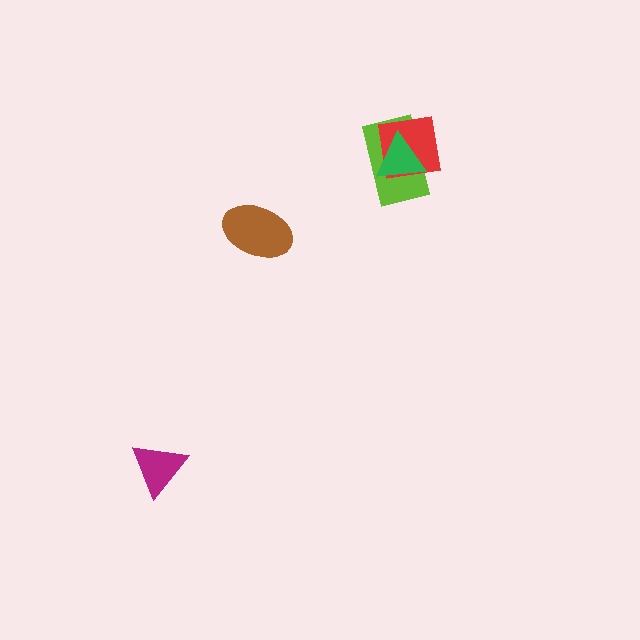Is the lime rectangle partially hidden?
Yes, it is partially covered by another shape.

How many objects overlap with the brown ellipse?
0 objects overlap with the brown ellipse.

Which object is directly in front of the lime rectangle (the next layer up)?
The red square is directly in front of the lime rectangle.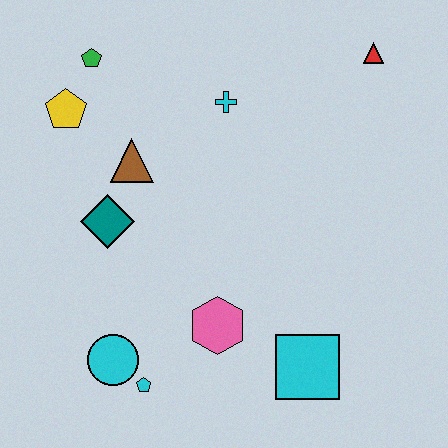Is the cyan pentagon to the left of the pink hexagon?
Yes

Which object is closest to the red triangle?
The cyan cross is closest to the red triangle.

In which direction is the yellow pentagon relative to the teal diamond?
The yellow pentagon is above the teal diamond.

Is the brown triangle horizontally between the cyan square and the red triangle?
No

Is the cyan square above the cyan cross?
No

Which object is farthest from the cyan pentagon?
The red triangle is farthest from the cyan pentagon.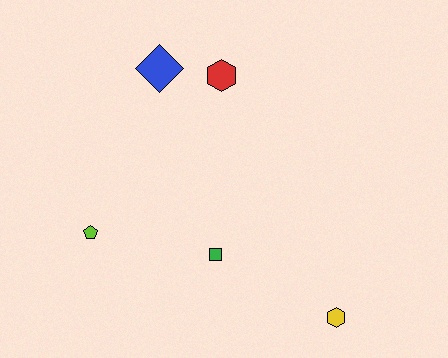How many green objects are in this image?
There is 1 green object.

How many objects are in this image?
There are 5 objects.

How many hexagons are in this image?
There are 2 hexagons.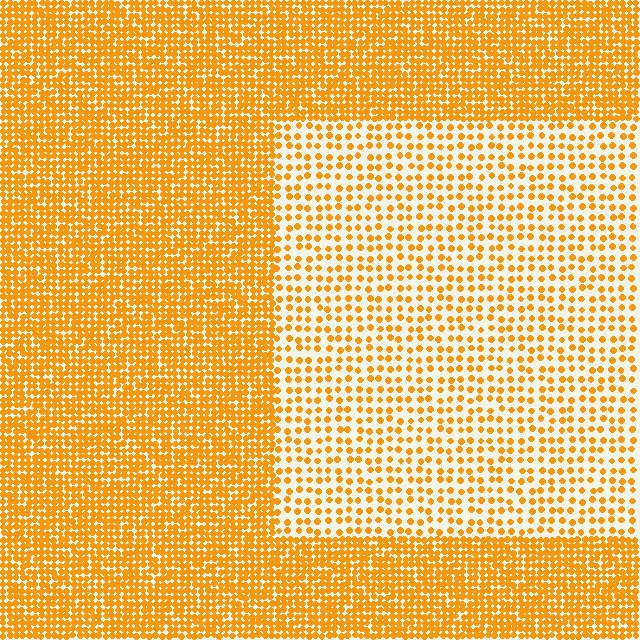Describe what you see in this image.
The image contains small orange elements arranged at two different densities. A rectangle-shaped region is visible where the elements are less densely packed than the surrounding area.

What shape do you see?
I see a rectangle.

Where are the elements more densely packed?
The elements are more densely packed outside the rectangle boundary.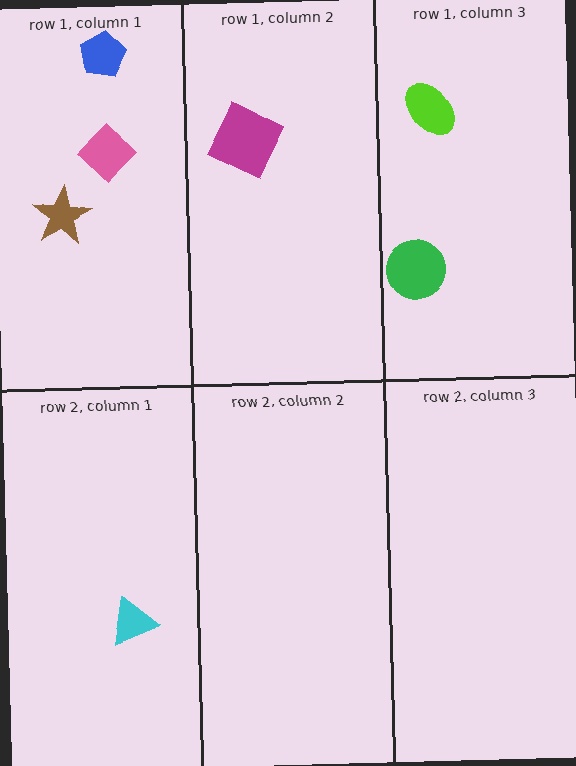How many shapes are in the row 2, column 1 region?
1.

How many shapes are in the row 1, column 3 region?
2.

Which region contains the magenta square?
The row 1, column 2 region.